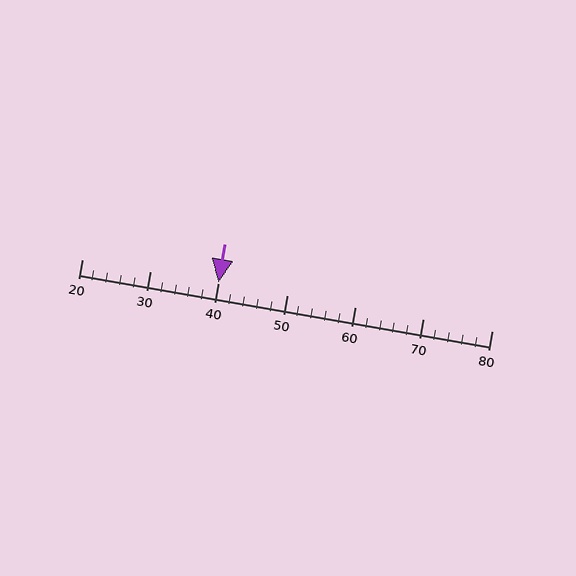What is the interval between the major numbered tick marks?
The major tick marks are spaced 10 units apart.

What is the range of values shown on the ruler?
The ruler shows values from 20 to 80.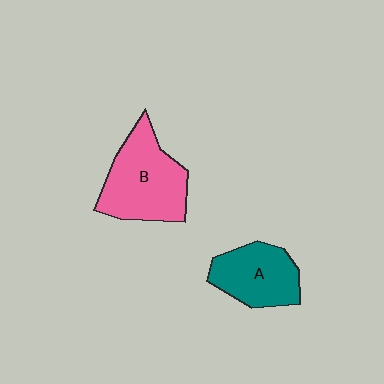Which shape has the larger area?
Shape B (pink).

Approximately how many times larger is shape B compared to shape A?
Approximately 1.4 times.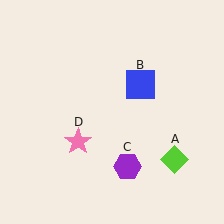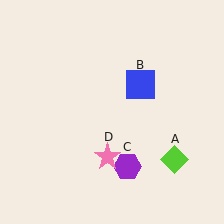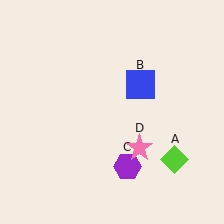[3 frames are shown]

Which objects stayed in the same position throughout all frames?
Lime diamond (object A) and blue square (object B) and purple hexagon (object C) remained stationary.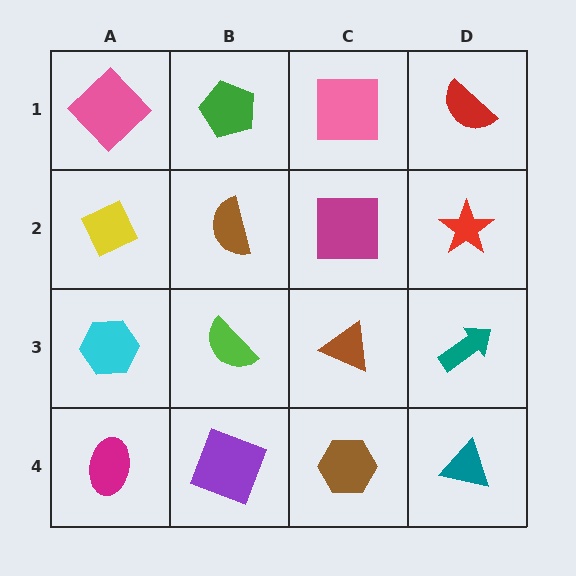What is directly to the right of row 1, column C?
A red semicircle.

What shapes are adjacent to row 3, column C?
A magenta square (row 2, column C), a brown hexagon (row 4, column C), a lime semicircle (row 3, column B), a teal arrow (row 3, column D).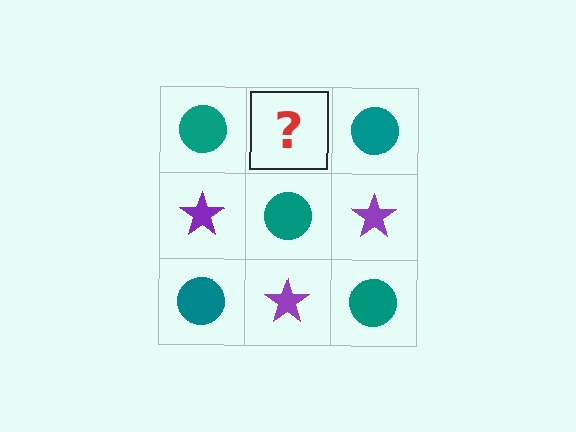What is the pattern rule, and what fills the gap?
The rule is that it alternates teal circle and purple star in a checkerboard pattern. The gap should be filled with a purple star.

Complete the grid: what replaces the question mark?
The question mark should be replaced with a purple star.